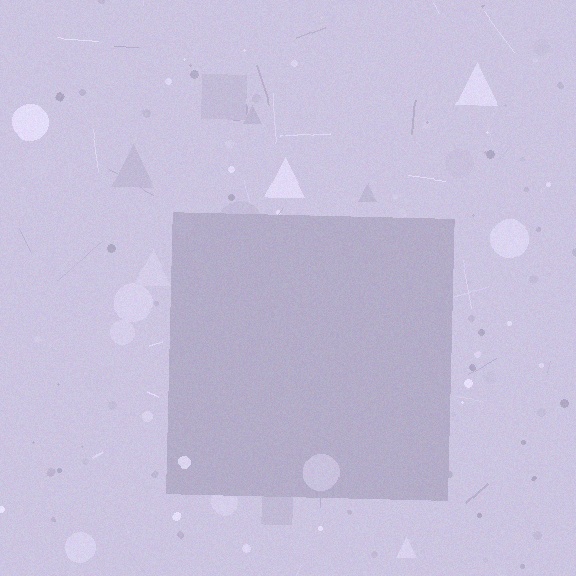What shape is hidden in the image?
A square is hidden in the image.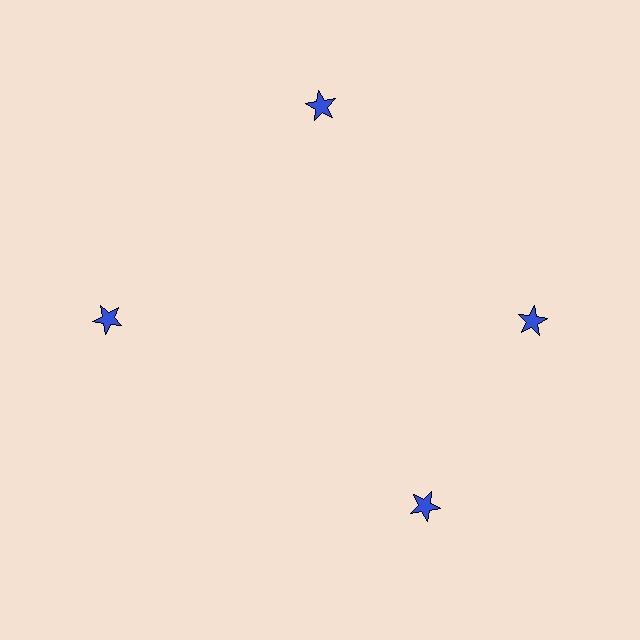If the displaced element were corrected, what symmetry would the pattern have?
It would have 4-fold rotational symmetry — the pattern would map onto itself every 90 degrees.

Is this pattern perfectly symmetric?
No. The 4 blue stars are arranged in a ring, but one element near the 6 o'clock position is rotated out of alignment along the ring, breaking the 4-fold rotational symmetry.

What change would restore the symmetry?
The symmetry would be restored by rotating it back into even spacing with its neighbors so that all 4 stars sit at equal angles and equal distance from the center.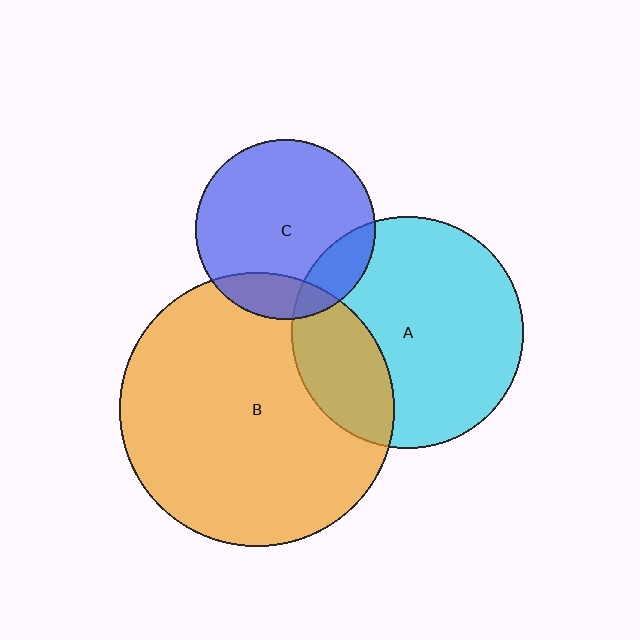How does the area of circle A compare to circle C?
Approximately 1.7 times.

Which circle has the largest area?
Circle B (orange).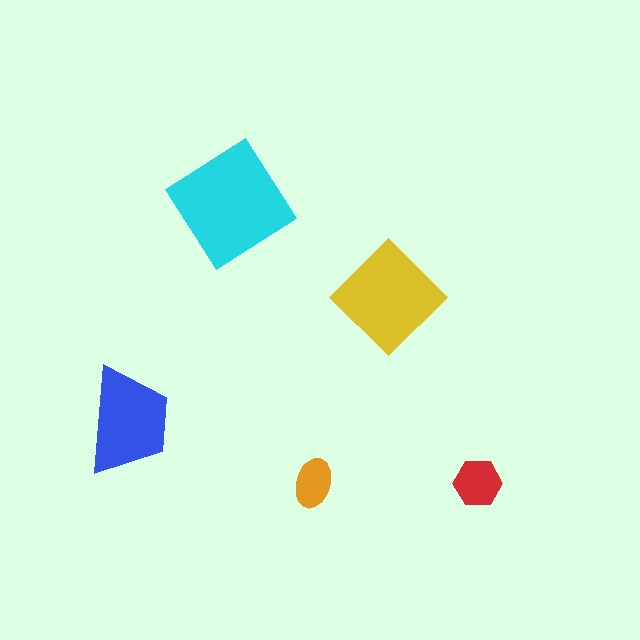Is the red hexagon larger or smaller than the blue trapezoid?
Smaller.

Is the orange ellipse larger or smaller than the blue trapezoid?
Smaller.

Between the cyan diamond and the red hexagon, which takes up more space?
The cyan diamond.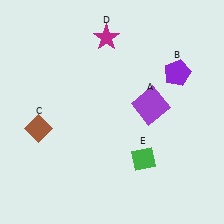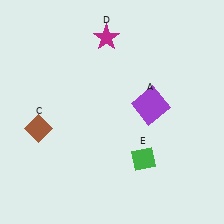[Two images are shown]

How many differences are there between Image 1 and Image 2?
There is 1 difference between the two images.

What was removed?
The purple pentagon (B) was removed in Image 2.